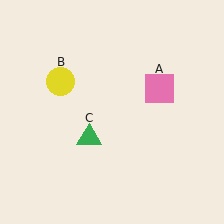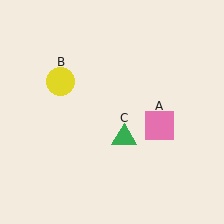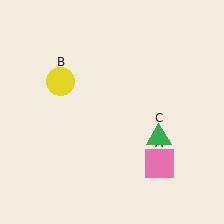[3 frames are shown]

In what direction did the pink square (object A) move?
The pink square (object A) moved down.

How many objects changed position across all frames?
2 objects changed position: pink square (object A), green triangle (object C).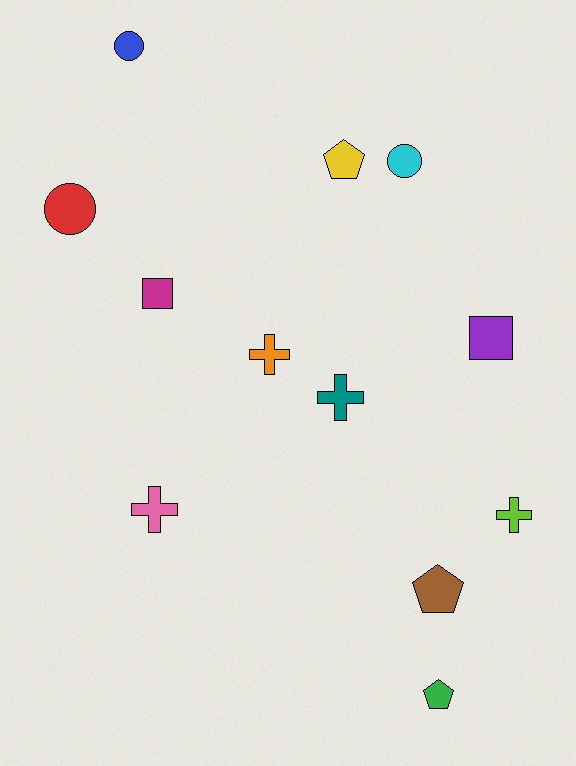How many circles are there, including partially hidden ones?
There are 3 circles.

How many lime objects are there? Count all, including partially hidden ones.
There is 1 lime object.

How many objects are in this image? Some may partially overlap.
There are 12 objects.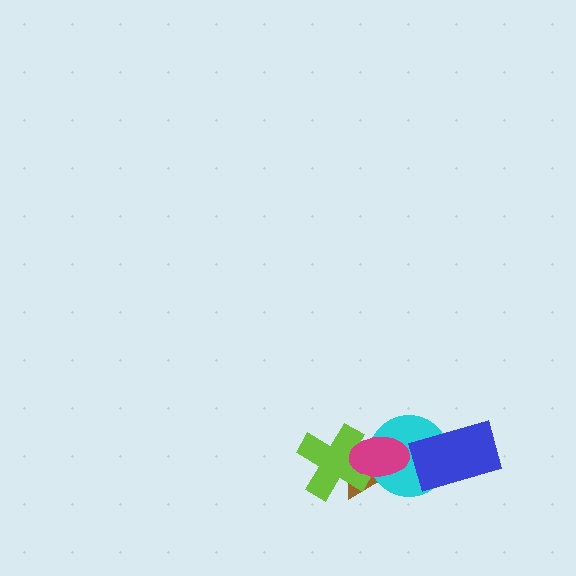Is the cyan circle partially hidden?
Yes, it is partially covered by another shape.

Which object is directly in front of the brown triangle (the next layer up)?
The cyan circle is directly in front of the brown triangle.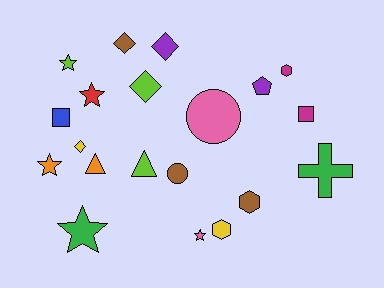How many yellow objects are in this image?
There are 2 yellow objects.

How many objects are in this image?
There are 20 objects.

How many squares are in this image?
There are 2 squares.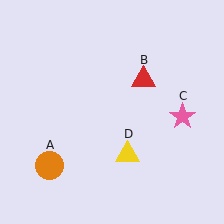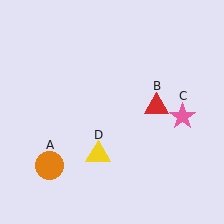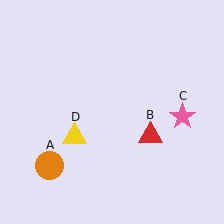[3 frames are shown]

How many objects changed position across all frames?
2 objects changed position: red triangle (object B), yellow triangle (object D).